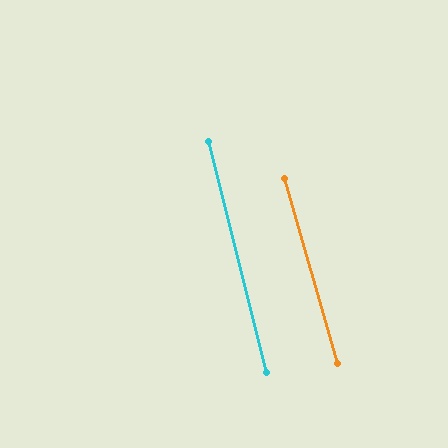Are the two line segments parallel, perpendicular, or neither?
Parallel — their directions differ by only 1.9°.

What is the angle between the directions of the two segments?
Approximately 2 degrees.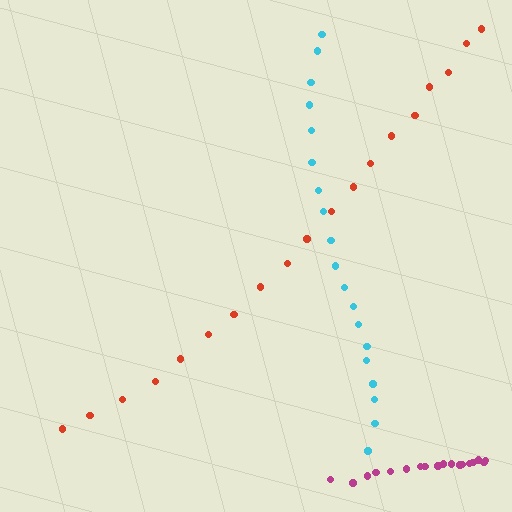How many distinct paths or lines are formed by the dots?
There are 3 distinct paths.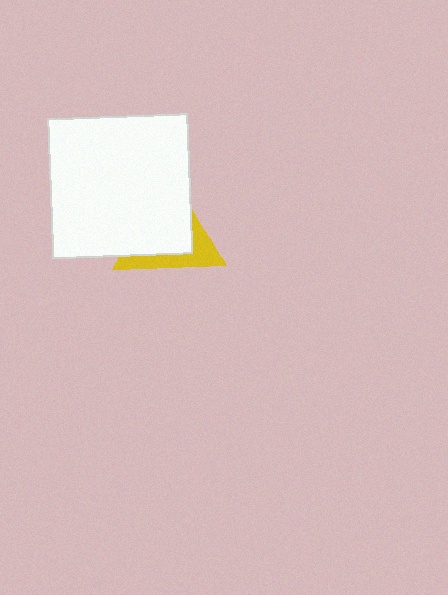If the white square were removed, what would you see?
You would see the complete yellow triangle.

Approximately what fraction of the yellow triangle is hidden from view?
Roughly 68% of the yellow triangle is hidden behind the white square.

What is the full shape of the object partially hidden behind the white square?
The partially hidden object is a yellow triangle.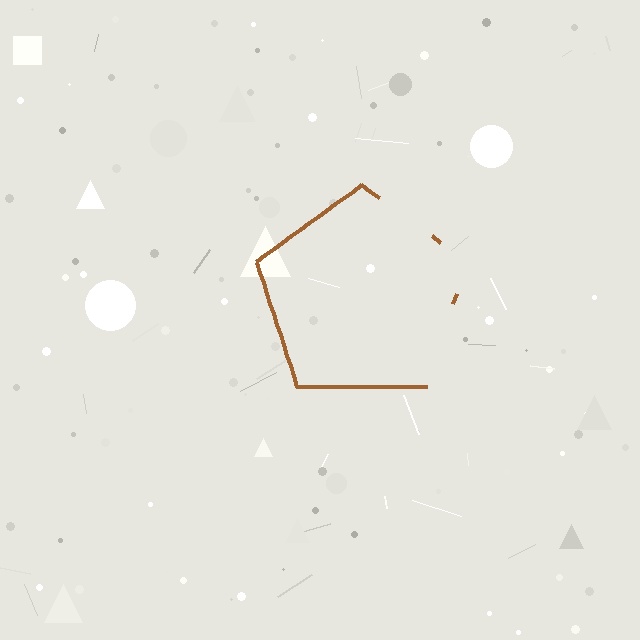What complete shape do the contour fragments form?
The contour fragments form a pentagon.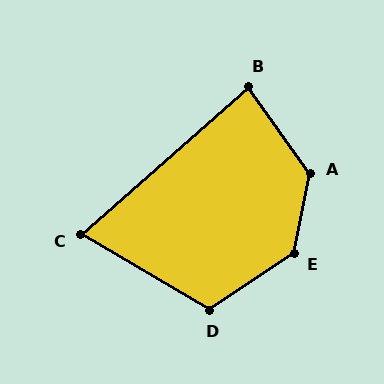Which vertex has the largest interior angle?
E, at approximately 135 degrees.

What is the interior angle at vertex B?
Approximately 84 degrees (acute).